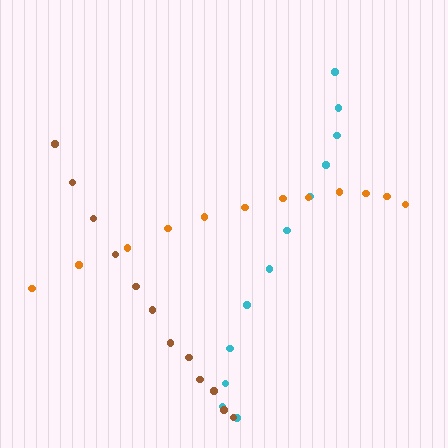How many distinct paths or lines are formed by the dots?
There are 3 distinct paths.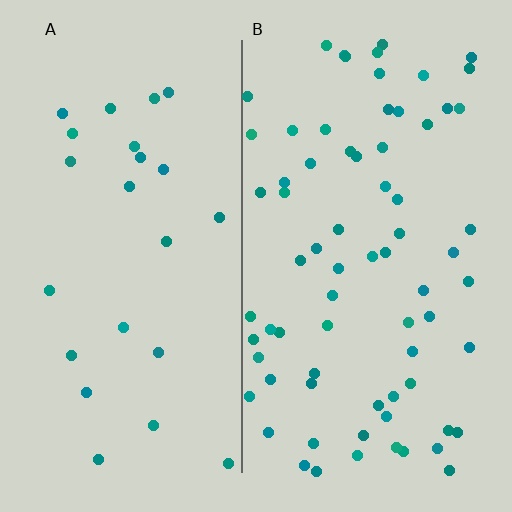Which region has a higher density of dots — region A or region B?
B (the right).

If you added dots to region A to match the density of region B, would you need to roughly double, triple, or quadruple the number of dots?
Approximately triple.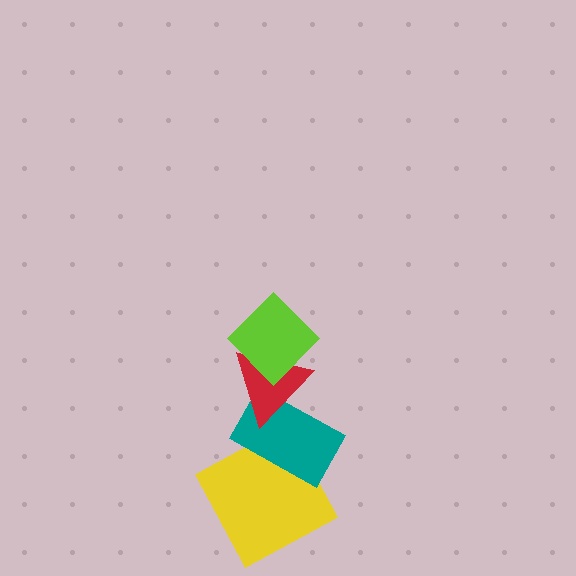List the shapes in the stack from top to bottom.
From top to bottom: the lime diamond, the red triangle, the teal rectangle, the yellow square.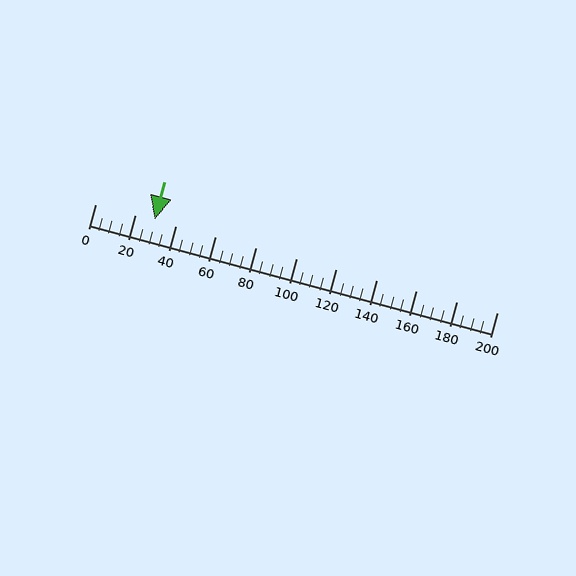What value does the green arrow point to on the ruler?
The green arrow points to approximately 29.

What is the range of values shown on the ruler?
The ruler shows values from 0 to 200.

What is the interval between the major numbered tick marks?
The major tick marks are spaced 20 units apart.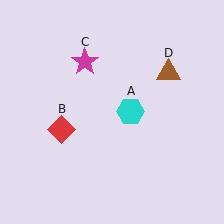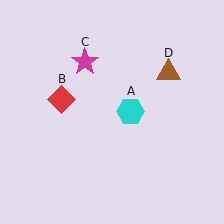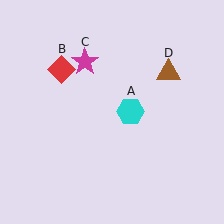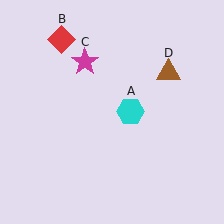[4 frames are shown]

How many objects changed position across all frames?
1 object changed position: red diamond (object B).